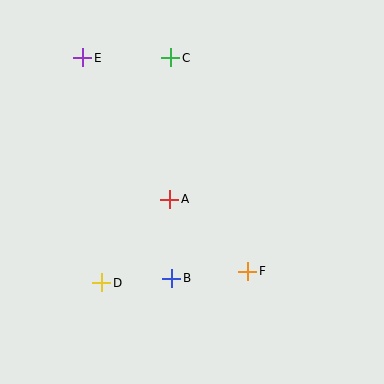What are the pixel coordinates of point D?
Point D is at (102, 283).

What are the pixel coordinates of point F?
Point F is at (248, 271).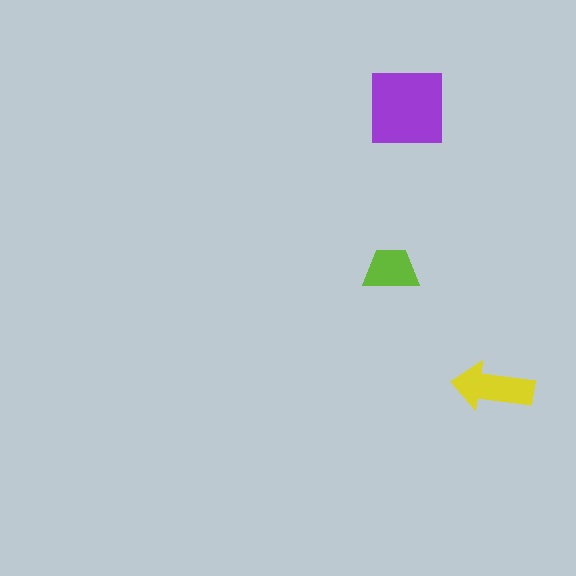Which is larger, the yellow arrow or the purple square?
The purple square.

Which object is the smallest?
The lime trapezoid.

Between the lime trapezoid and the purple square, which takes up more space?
The purple square.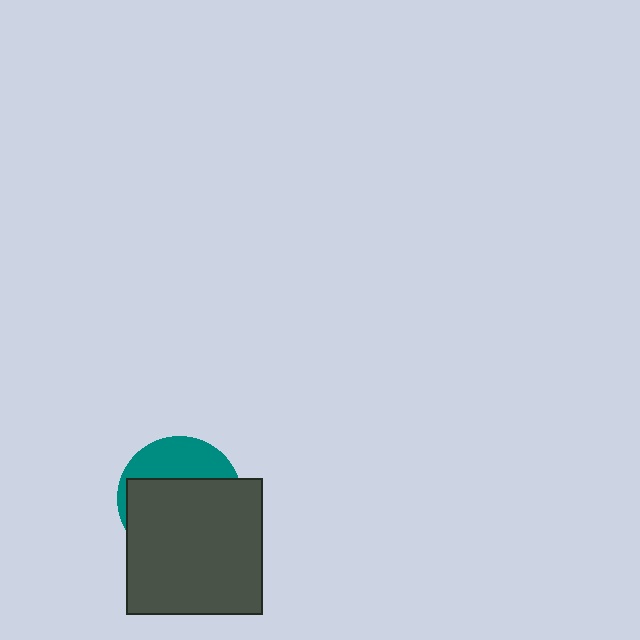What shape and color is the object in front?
The object in front is a dark gray square.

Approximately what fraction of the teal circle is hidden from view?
Roughly 68% of the teal circle is hidden behind the dark gray square.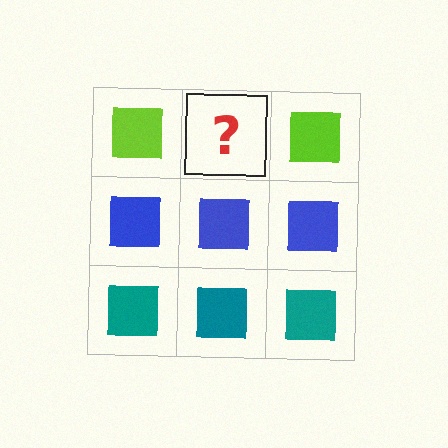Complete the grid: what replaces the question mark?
The question mark should be replaced with a lime square.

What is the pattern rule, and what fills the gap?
The rule is that each row has a consistent color. The gap should be filled with a lime square.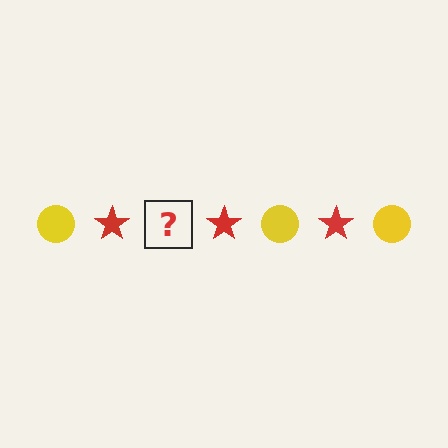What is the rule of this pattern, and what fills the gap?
The rule is that the pattern alternates between yellow circle and red star. The gap should be filled with a yellow circle.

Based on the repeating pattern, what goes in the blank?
The blank should be a yellow circle.